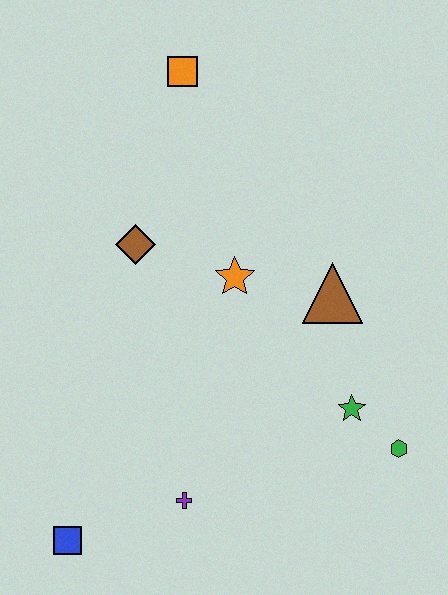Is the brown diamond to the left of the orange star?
Yes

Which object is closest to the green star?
The green hexagon is closest to the green star.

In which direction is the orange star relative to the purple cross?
The orange star is above the purple cross.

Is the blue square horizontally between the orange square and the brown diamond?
No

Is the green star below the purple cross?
No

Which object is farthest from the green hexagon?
The orange square is farthest from the green hexagon.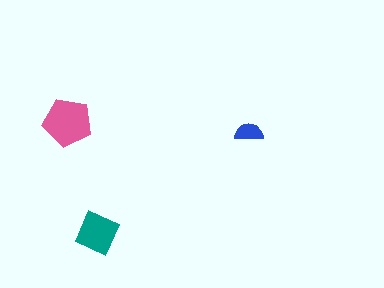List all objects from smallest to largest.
The blue semicircle, the teal square, the pink pentagon.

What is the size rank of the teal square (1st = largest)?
2nd.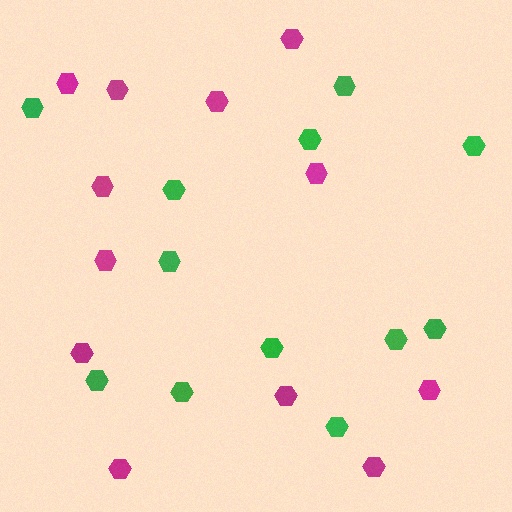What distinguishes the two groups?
There are 2 groups: one group of magenta hexagons (12) and one group of green hexagons (12).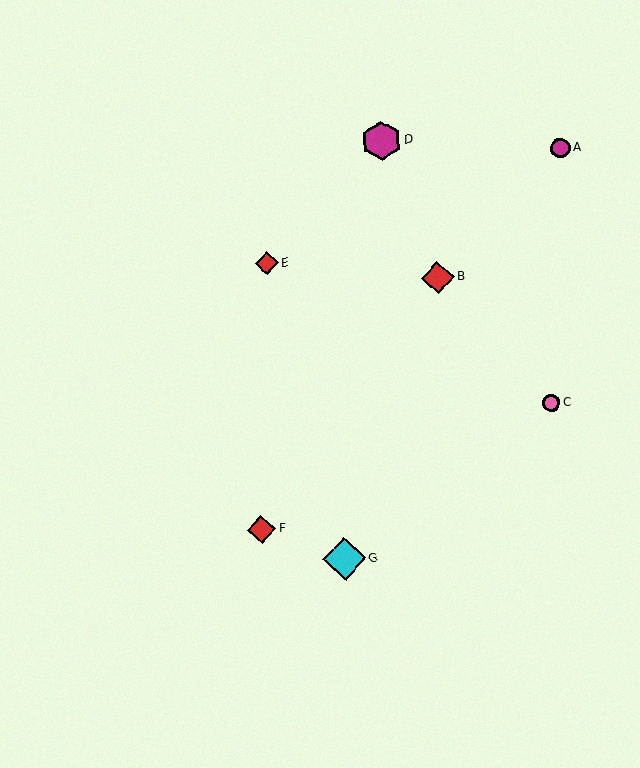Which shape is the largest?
The cyan diamond (labeled G) is the largest.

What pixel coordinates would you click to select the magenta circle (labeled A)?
Click at (560, 148) to select the magenta circle A.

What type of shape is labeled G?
Shape G is a cyan diamond.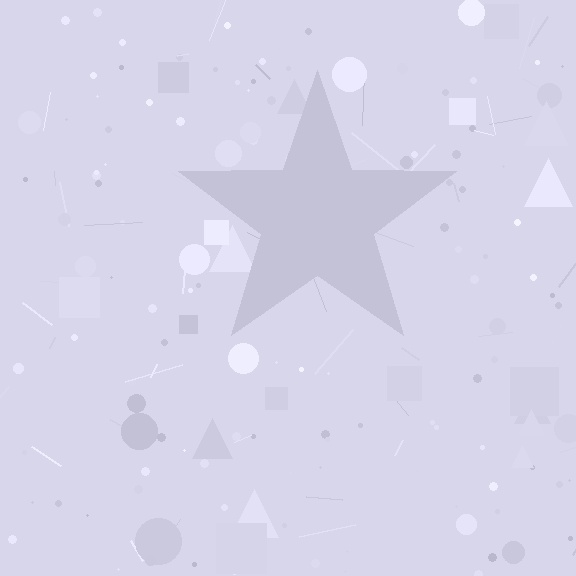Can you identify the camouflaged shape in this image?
The camouflaged shape is a star.